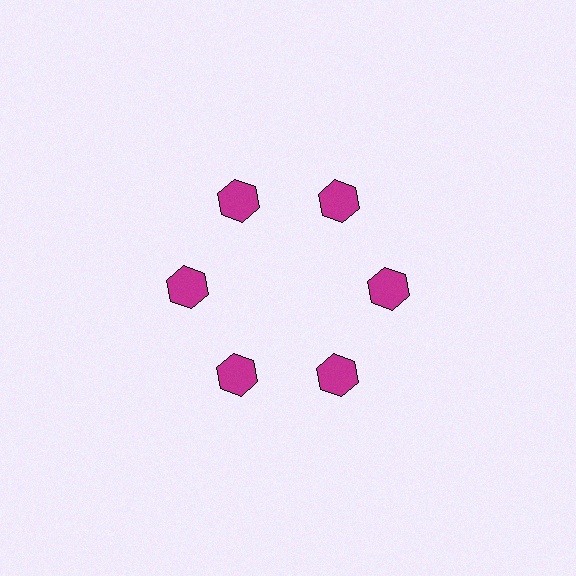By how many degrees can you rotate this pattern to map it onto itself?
The pattern maps onto itself every 60 degrees of rotation.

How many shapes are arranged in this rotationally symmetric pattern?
There are 6 shapes, arranged in 6 groups of 1.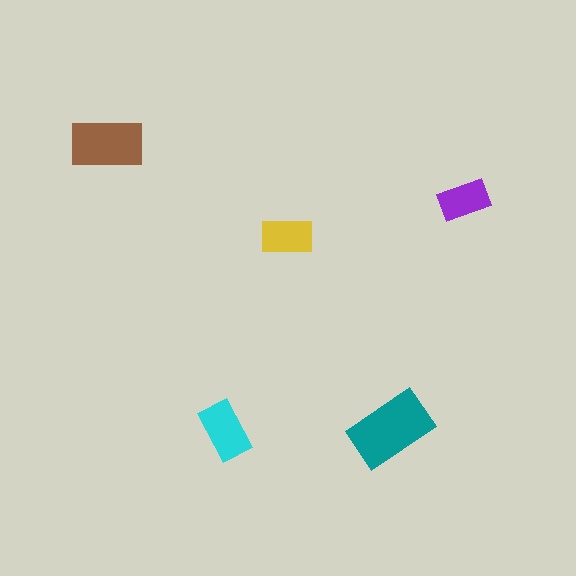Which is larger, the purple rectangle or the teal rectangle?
The teal one.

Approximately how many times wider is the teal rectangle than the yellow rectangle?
About 1.5 times wider.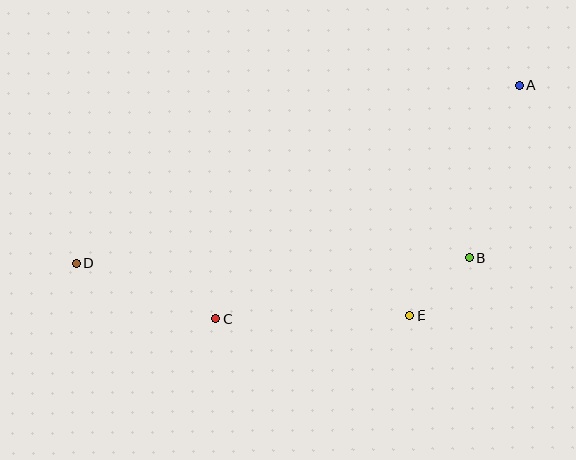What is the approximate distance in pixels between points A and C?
The distance between A and C is approximately 383 pixels.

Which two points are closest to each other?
Points B and E are closest to each other.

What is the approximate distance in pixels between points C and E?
The distance between C and E is approximately 194 pixels.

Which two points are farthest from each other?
Points A and D are farthest from each other.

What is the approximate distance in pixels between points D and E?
The distance between D and E is approximately 337 pixels.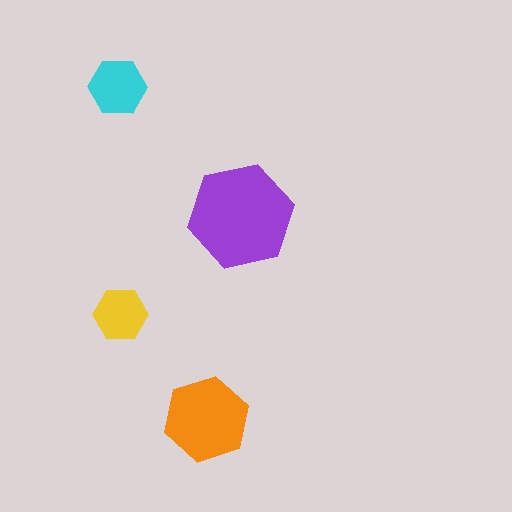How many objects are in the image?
There are 4 objects in the image.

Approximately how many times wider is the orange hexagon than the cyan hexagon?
About 1.5 times wider.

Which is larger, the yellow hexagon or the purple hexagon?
The purple one.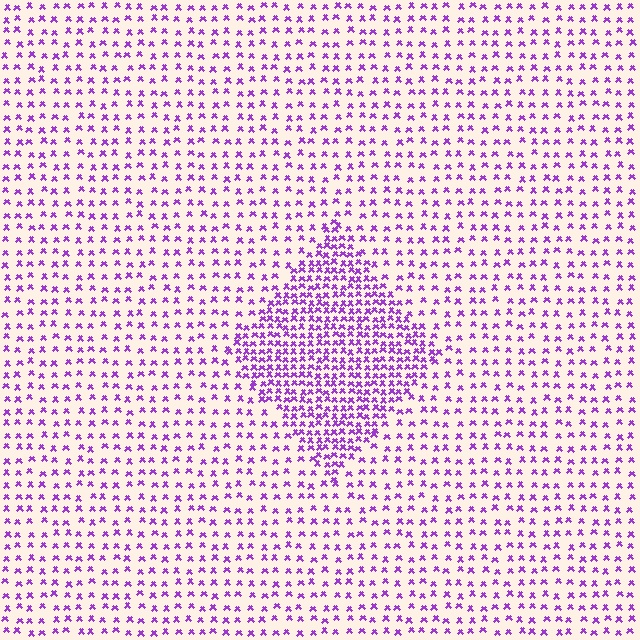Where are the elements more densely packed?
The elements are more densely packed inside the diamond boundary.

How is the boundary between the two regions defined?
The boundary is defined by a change in element density (approximately 2.3x ratio). All elements are the same color, size, and shape.